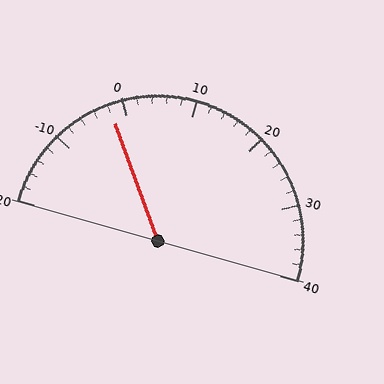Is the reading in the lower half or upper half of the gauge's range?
The reading is in the lower half of the range (-20 to 40).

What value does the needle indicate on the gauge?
The needle indicates approximately -2.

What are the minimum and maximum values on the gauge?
The gauge ranges from -20 to 40.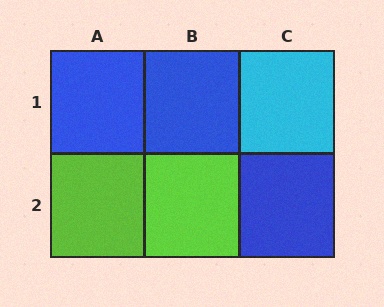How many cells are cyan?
1 cell is cyan.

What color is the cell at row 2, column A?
Lime.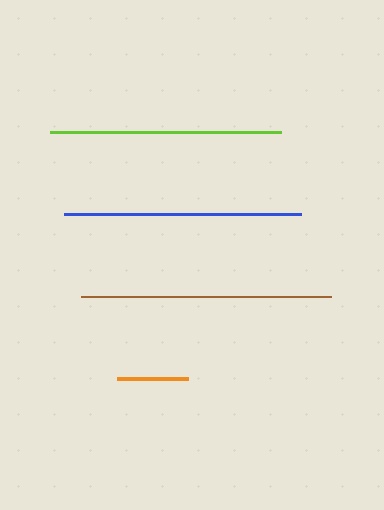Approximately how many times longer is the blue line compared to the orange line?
The blue line is approximately 3.4 times the length of the orange line.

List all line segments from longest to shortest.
From longest to shortest: brown, blue, lime, orange.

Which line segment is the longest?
The brown line is the longest at approximately 250 pixels.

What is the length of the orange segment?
The orange segment is approximately 70 pixels long.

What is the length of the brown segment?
The brown segment is approximately 250 pixels long.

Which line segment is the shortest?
The orange line is the shortest at approximately 70 pixels.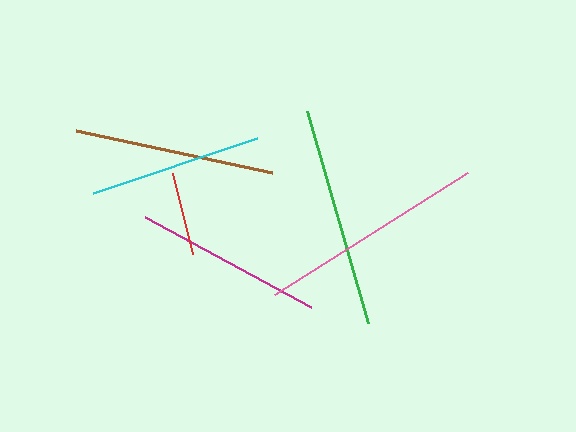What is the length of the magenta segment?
The magenta segment is approximately 189 pixels long.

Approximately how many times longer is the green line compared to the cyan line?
The green line is approximately 1.3 times the length of the cyan line.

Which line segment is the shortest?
The red line is the shortest at approximately 84 pixels.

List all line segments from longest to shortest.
From longest to shortest: pink, green, brown, magenta, cyan, red.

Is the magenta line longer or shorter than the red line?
The magenta line is longer than the red line.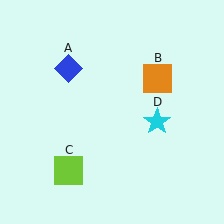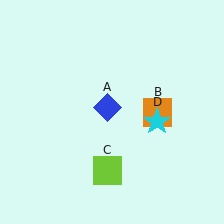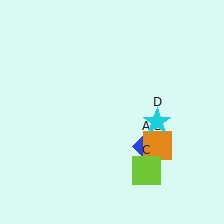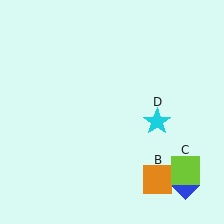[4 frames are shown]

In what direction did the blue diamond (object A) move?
The blue diamond (object A) moved down and to the right.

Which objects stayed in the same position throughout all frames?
Cyan star (object D) remained stationary.